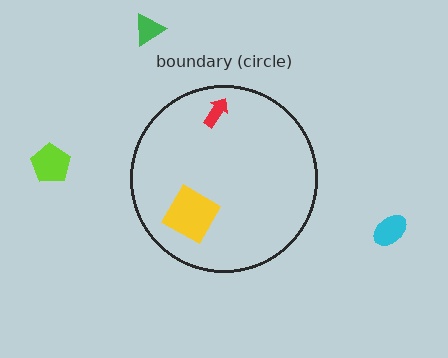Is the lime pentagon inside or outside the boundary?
Outside.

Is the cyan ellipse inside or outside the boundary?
Outside.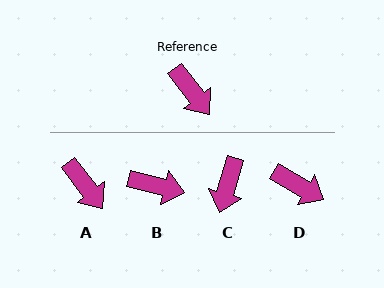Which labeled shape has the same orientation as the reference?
A.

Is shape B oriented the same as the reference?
No, it is off by about 39 degrees.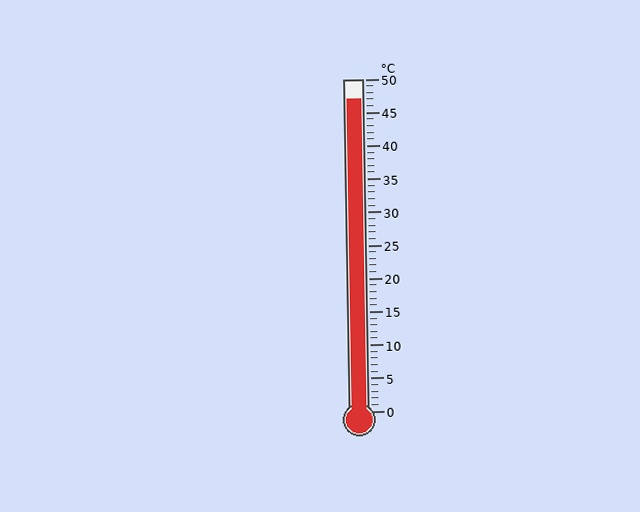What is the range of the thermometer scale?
The thermometer scale ranges from 0°C to 50°C.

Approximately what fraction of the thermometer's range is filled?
The thermometer is filled to approximately 95% of its range.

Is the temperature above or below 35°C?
The temperature is above 35°C.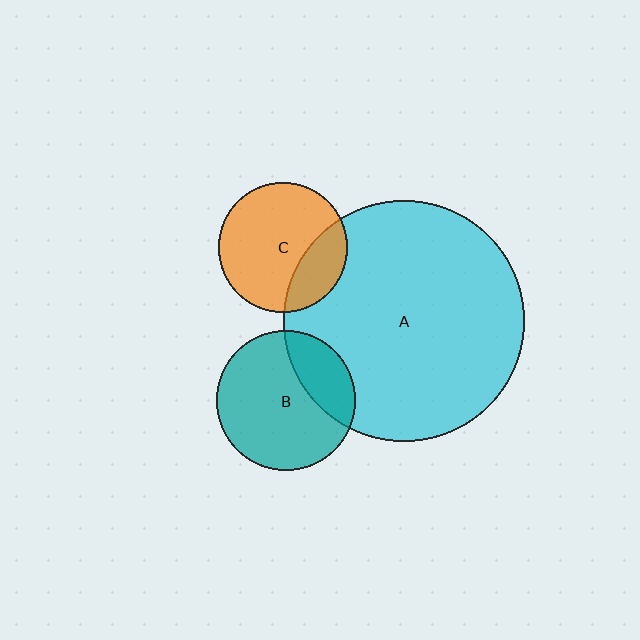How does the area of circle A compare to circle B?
Approximately 3.0 times.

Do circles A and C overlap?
Yes.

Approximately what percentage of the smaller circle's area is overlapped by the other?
Approximately 25%.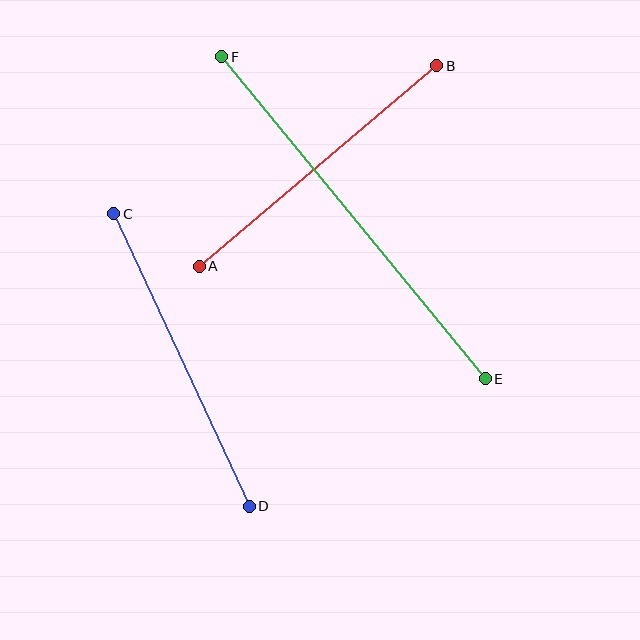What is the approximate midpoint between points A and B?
The midpoint is at approximately (318, 166) pixels.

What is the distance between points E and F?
The distance is approximately 416 pixels.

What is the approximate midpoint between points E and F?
The midpoint is at approximately (353, 218) pixels.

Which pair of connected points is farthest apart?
Points E and F are farthest apart.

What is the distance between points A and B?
The distance is approximately 311 pixels.